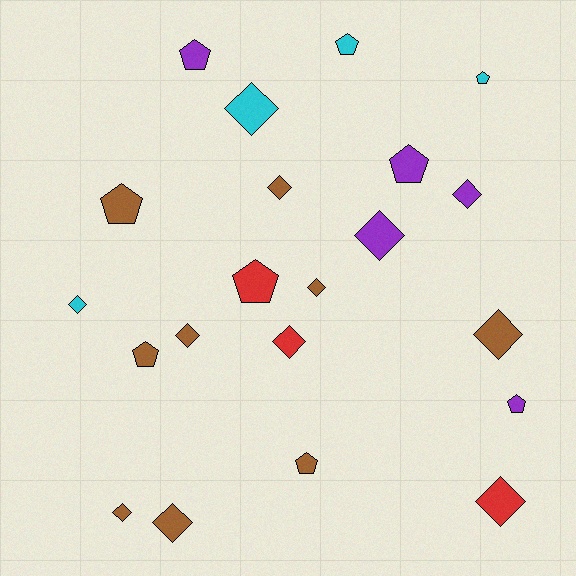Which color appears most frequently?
Brown, with 9 objects.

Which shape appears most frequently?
Diamond, with 12 objects.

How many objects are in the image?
There are 21 objects.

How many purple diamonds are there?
There are 2 purple diamonds.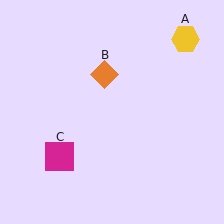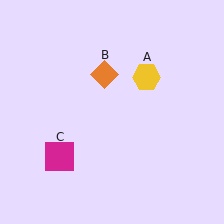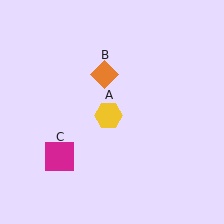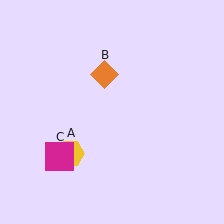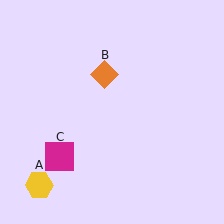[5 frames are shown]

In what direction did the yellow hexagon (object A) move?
The yellow hexagon (object A) moved down and to the left.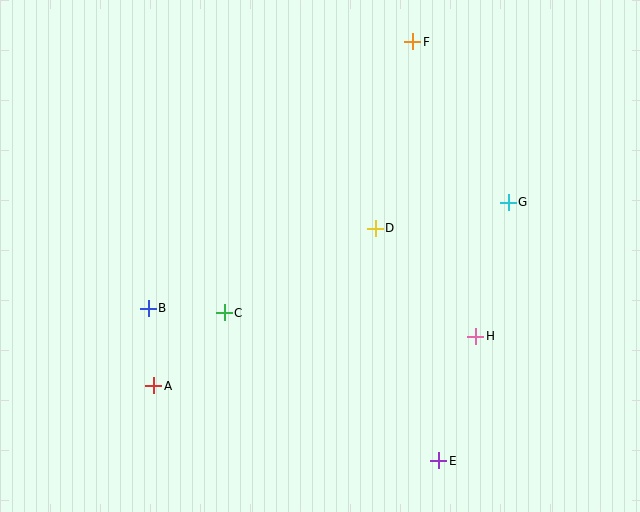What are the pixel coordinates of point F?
Point F is at (413, 42).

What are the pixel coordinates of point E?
Point E is at (439, 461).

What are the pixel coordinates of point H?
Point H is at (476, 336).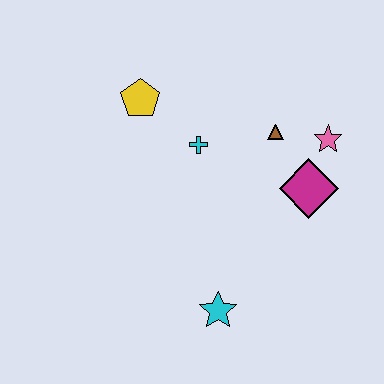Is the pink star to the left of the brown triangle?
No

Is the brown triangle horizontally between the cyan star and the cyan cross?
No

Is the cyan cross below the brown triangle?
Yes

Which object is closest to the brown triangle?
The pink star is closest to the brown triangle.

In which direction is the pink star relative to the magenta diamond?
The pink star is above the magenta diamond.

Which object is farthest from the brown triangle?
The cyan star is farthest from the brown triangle.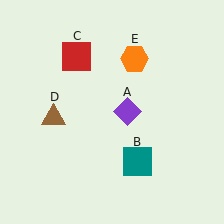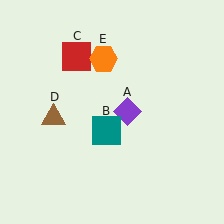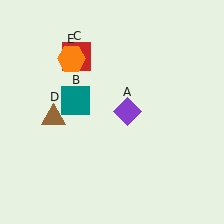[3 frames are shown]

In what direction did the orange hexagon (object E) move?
The orange hexagon (object E) moved left.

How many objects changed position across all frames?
2 objects changed position: teal square (object B), orange hexagon (object E).